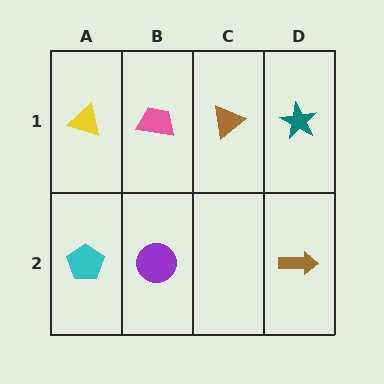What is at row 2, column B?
A purple circle.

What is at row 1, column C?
A brown triangle.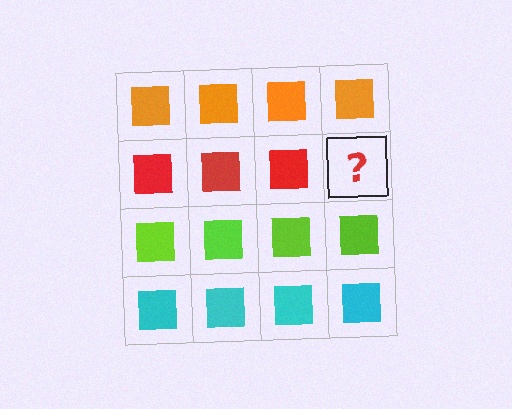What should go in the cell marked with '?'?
The missing cell should contain a red square.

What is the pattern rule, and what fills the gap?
The rule is that each row has a consistent color. The gap should be filled with a red square.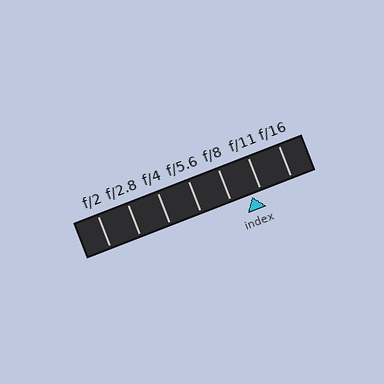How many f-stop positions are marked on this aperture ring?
There are 7 f-stop positions marked.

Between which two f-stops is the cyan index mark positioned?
The index mark is between f/8 and f/11.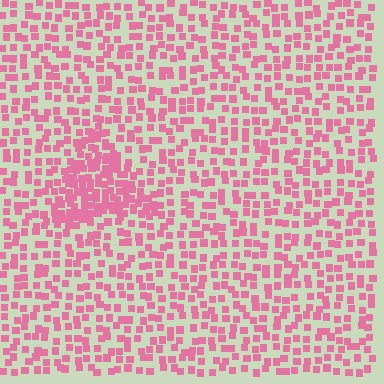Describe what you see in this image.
The image contains small pink elements arranged at two different densities. A triangle-shaped region is visible where the elements are more densely packed than the surrounding area.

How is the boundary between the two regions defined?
The boundary is defined by a change in element density (approximately 2.1x ratio). All elements are the same color, size, and shape.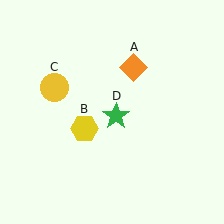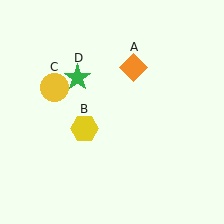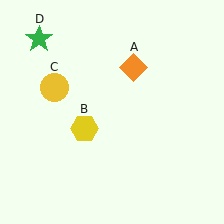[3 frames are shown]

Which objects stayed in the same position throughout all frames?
Orange diamond (object A) and yellow hexagon (object B) and yellow circle (object C) remained stationary.